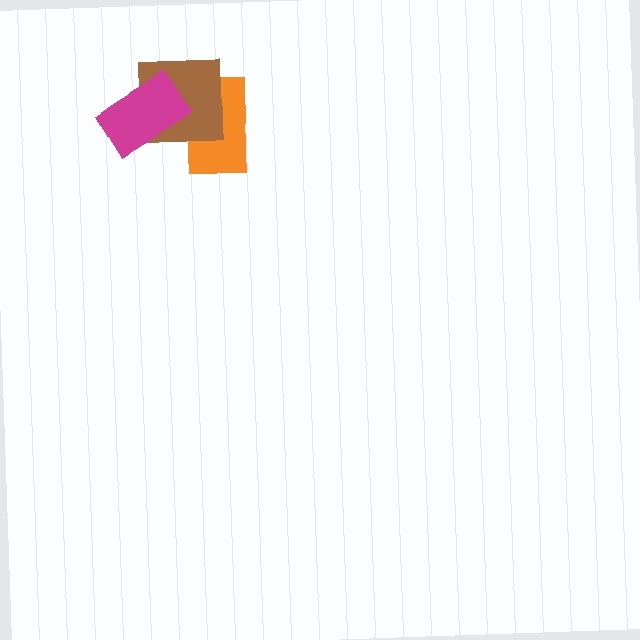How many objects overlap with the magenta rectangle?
2 objects overlap with the magenta rectangle.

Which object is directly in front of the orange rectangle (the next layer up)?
The brown square is directly in front of the orange rectangle.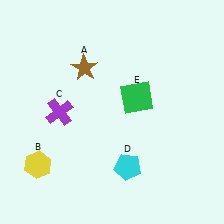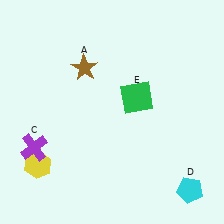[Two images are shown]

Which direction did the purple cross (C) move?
The purple cross (C) moved down.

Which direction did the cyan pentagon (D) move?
The cyan pentagon (D) moved right.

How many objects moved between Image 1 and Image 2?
2 objects moved between the two images.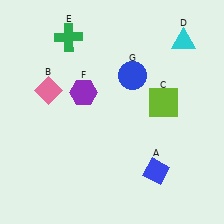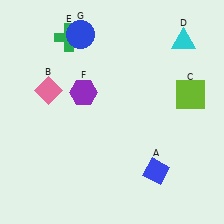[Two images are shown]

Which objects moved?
The objects that moved are: the lime square (C), the blue circle (G).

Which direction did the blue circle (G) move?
The blue circle (G) moved left.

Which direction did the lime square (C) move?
The lime square (C) moved right.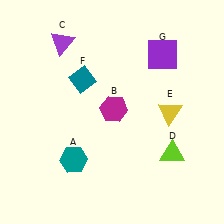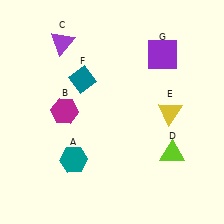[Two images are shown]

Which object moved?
The magenta hexagon (B) moved left.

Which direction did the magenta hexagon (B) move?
The magenta hexagon (B) moved left.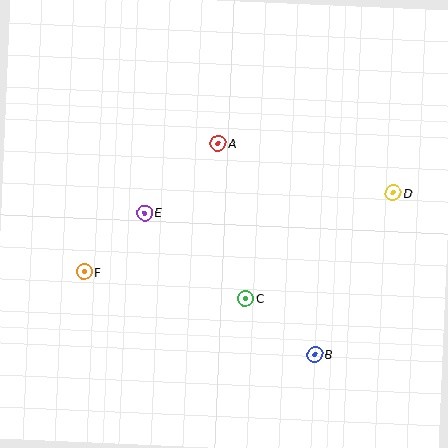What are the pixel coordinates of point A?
Point A is at (218, 143).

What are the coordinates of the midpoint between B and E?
The midpoint between B and E is at (230, 283).